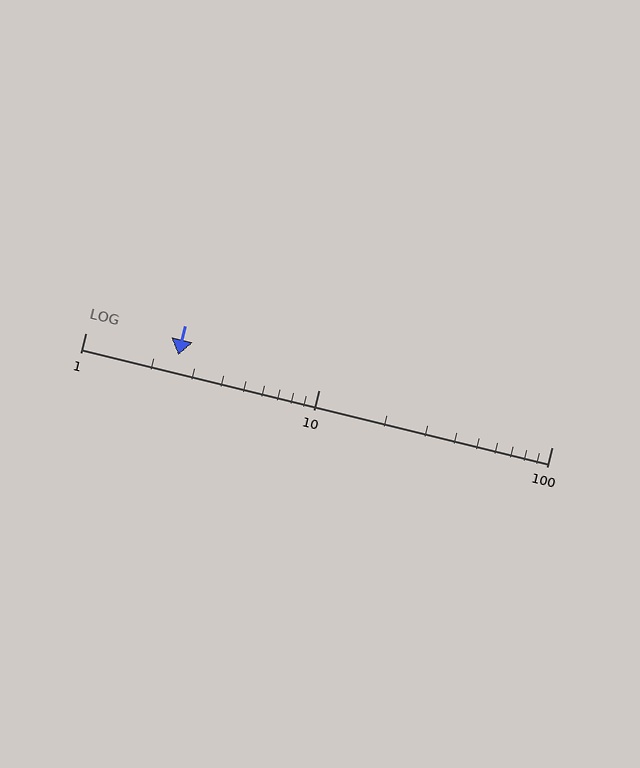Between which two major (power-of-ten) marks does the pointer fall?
The pointer is between 1 and 10.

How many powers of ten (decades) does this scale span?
The scale spans 2 decades, from 1 to 100.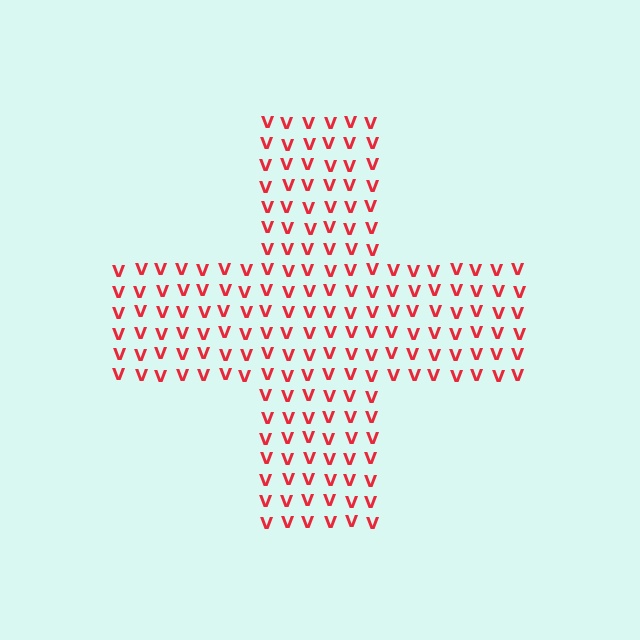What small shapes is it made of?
It is made of small letter V's.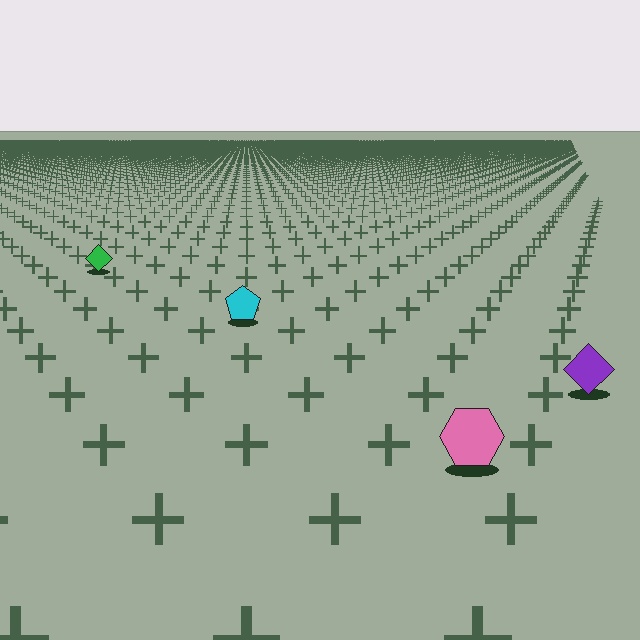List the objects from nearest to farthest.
From nearest to farthest: the pink hexagon, the purple diamond, the cyan pentagon, the green diamond.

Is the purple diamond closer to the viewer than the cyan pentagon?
Yes. The purple diamond is closer — you can tell from the texture gradient: the ground texture is coarser near it.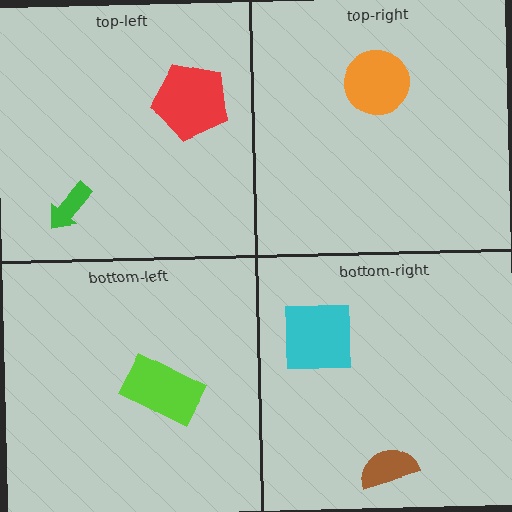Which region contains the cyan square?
The bottom-right region.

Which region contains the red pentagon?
The top-left region.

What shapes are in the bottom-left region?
The lime rectangle.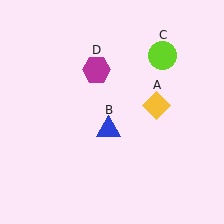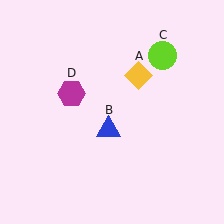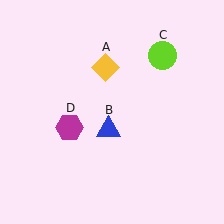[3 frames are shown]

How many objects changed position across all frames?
2 objects changed position: yellow diamond (object A), magenta hexagon (object D).